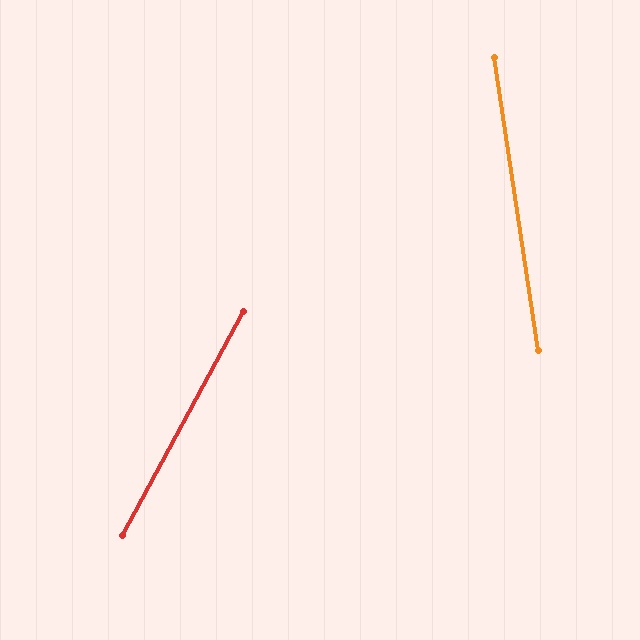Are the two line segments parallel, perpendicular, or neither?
Neither parallel nor perpendicular — they differ by about 37°.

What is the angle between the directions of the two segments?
Approximately 37 degrees.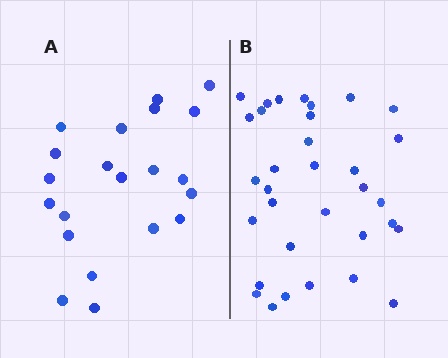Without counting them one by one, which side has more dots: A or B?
Region B (the right region) has more dots.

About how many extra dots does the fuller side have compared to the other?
Region B has roughly 12 or so more dots than region A.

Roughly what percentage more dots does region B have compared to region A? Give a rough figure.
About 55% more.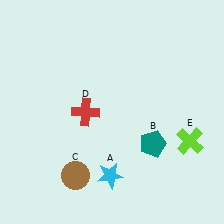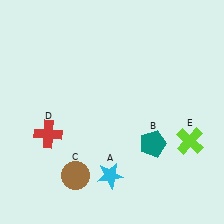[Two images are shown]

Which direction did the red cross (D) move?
The red cross (D) moved left.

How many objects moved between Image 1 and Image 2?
1 object moved between the two images.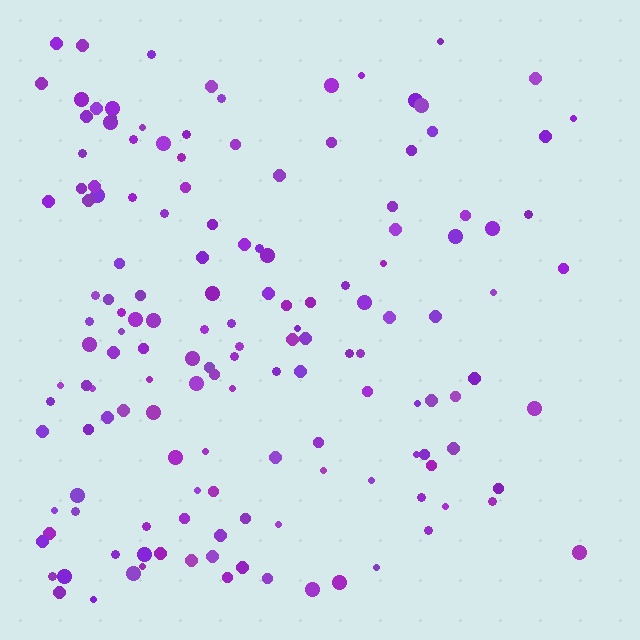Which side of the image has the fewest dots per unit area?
The right.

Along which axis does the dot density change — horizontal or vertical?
Horizontal.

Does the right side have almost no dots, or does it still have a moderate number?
Still a moderate number, just noticeably fewer than the left.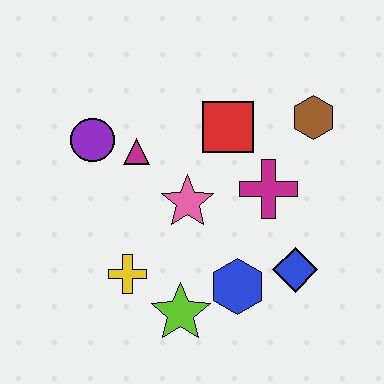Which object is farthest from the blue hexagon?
The purple circle is farthest from the blue hexagon.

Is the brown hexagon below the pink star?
No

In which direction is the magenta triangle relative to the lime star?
The magenta triangle is above the lime star.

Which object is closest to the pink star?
The magenta triangle is closest to the pink star.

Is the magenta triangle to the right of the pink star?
No